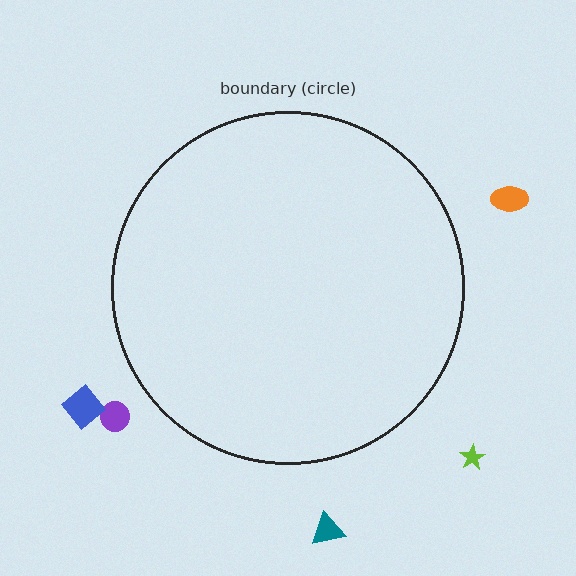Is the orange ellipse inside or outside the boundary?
Outside.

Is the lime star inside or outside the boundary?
Outside.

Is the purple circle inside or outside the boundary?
Outside.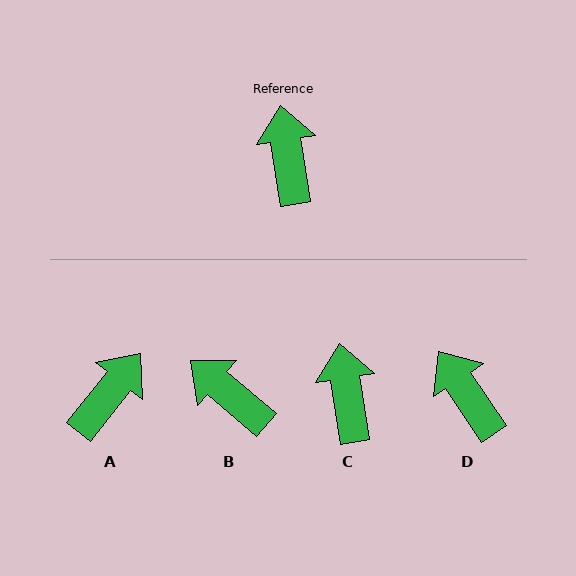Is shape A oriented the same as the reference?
No, it is off by about 47 degrees.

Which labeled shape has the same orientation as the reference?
C.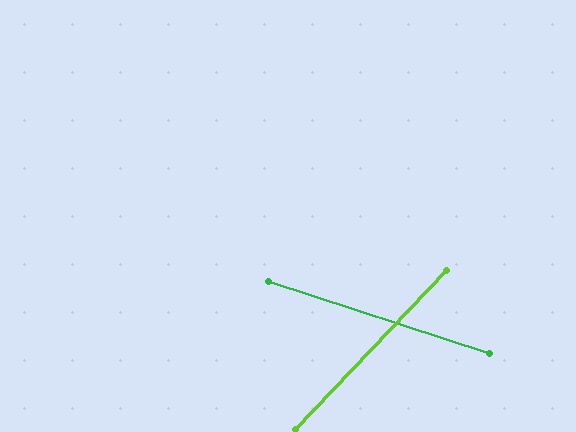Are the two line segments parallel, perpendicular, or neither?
Neither parallel nor perpendicular — they differ by about 65°.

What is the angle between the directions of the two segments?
Approximately 65 degrees.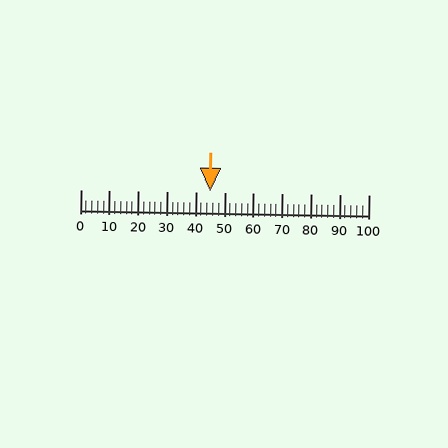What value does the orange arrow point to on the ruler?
The orange arrow points to approximately 45.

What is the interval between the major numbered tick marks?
The major tick marks are spaced 10 units apart.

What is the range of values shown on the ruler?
The ruler shows values from 0 to 100.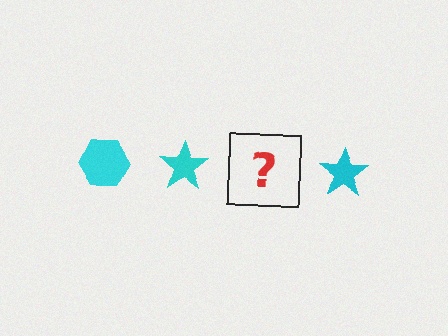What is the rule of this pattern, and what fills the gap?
The rule is that the pattern cycles through hexagon, star shapes in cyan. The gap should be filled with a cyan hexagon.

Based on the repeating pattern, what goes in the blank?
The blank should be a cyan hexagon.